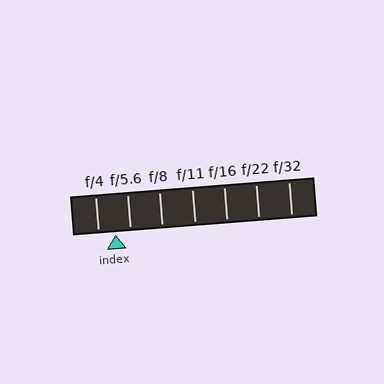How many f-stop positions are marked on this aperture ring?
There are 7 f-stop positions marked.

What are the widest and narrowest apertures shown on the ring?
The widest aperture shown is f/4 and the narrowest is f/32.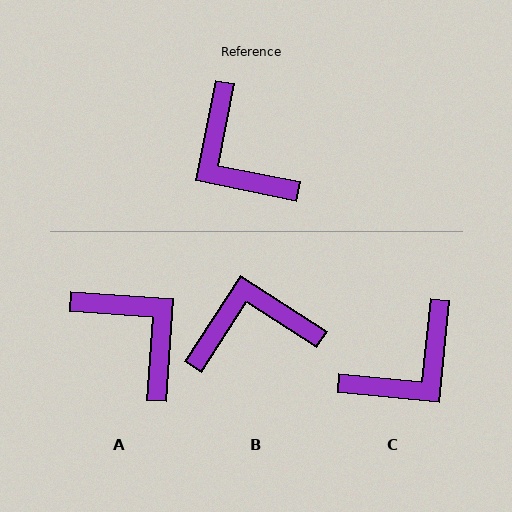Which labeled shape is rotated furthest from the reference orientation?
A, about 173 degrees away.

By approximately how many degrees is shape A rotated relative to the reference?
Approximately 173 degrees clockwise.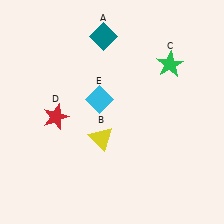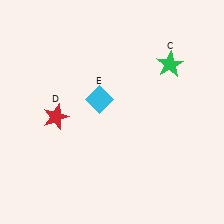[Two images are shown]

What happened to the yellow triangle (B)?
The yellow triangle (B) was removed in Image 2. It was in the bottom-left area of Image 1.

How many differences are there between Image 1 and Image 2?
There are 2 differences between the two images.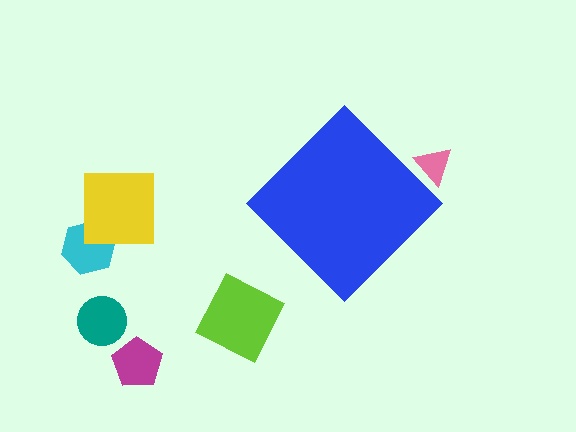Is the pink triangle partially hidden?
Yes, the pink triangle is partially hidden behind the blue diamond.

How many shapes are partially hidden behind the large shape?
1 shape is partially hidden.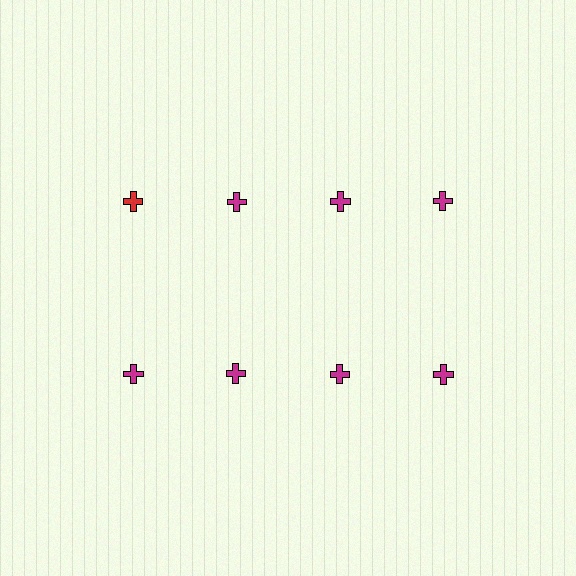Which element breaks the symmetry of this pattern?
The red cross in the top row, leftmost column breaks the symmetry. All other shapes are magenta crosses.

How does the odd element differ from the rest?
It has a different color: red instead of magenta.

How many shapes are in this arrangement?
There are 8 shapes arranged in a grid pattern.